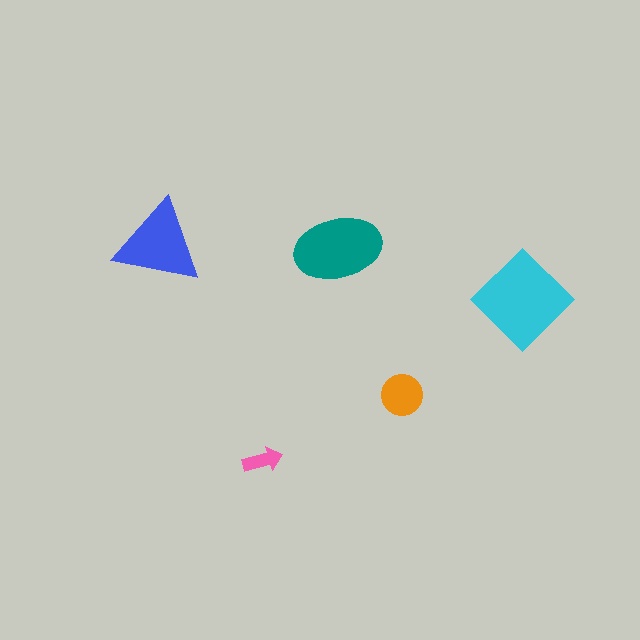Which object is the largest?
The cyan diamond.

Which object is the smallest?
The pink arrow.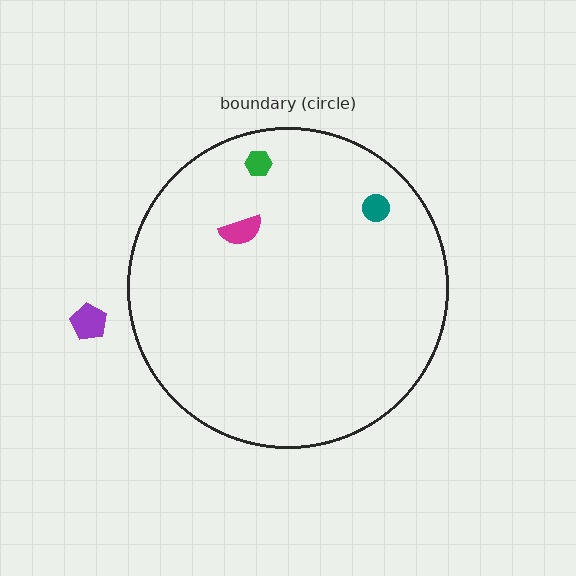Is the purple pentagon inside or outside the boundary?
Outside.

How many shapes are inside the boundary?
3 inside, 1 outside.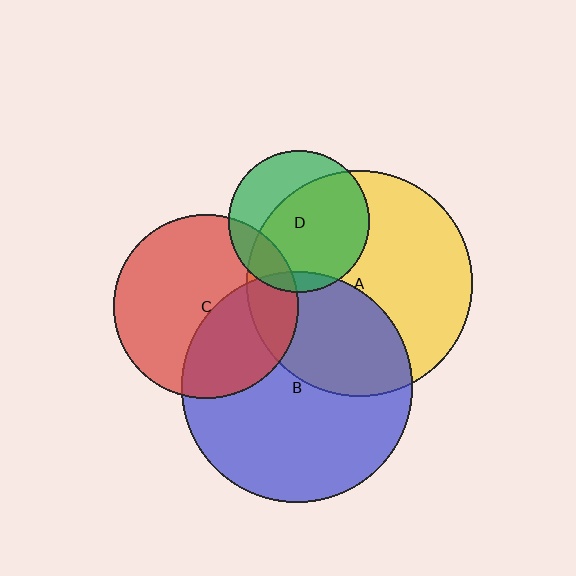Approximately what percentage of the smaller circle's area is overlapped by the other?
Approximately 35%.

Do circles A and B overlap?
Yes.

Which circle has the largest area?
Circle B (blue).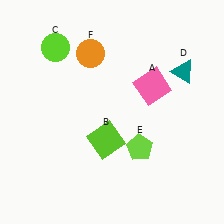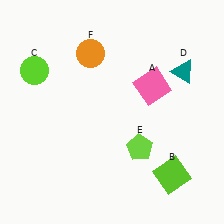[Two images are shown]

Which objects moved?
The objects that moved are: the lime square (B), the lime circle (C).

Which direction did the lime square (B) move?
The lime square (B) moved right.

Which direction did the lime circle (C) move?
The lime circle (C) moved down.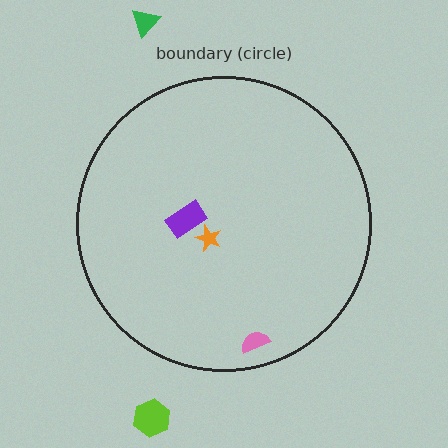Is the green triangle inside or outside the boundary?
Outside.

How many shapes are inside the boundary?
3 inside, 2 outside.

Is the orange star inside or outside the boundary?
Inside.